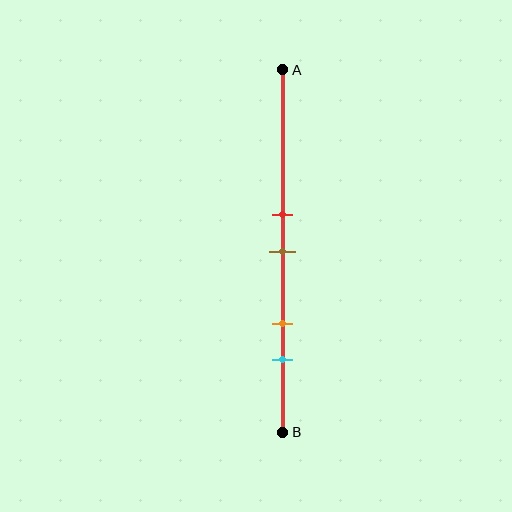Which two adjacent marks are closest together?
The red and brown marks are the closest adjacent pair.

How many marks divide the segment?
There are 4 marks dividing the segment.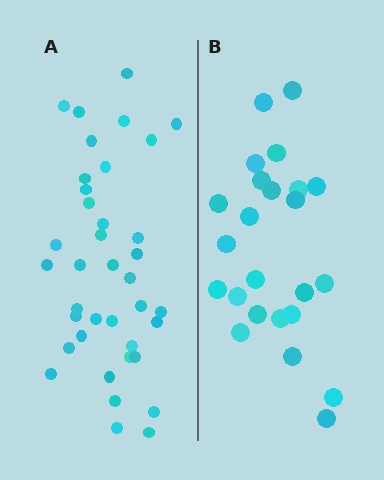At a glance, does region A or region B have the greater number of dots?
Region A (the left region) has more dots.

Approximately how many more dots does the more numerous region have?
Region A has approximately 15 more dots than region B.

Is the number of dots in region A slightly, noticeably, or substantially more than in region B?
Region A has substantially more. The ratio is roughly 1.6 to 1.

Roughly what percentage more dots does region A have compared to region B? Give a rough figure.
About 60% more.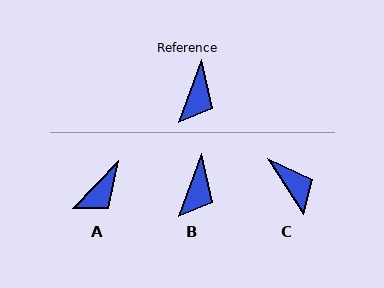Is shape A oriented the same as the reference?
No, it is off by about 24 degrees.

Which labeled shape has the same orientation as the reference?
B.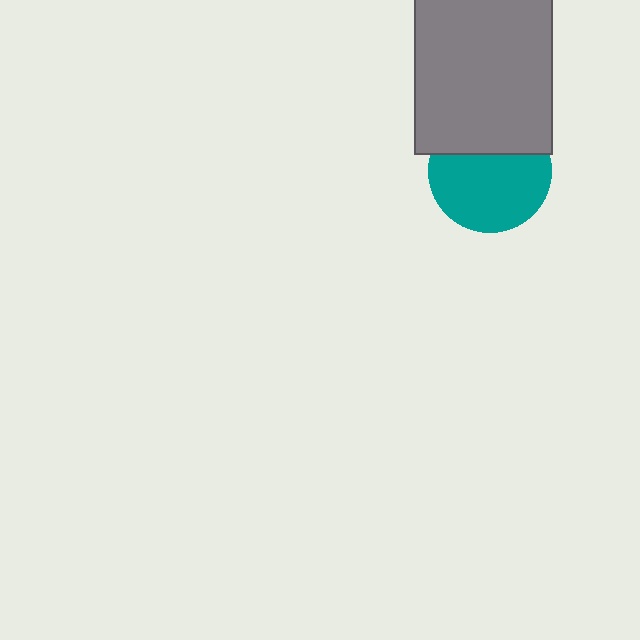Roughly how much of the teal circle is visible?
Most of it is visible (roughly 66%).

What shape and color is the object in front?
The object in front is a gray rectangle.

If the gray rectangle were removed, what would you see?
You would see the complete teal circle.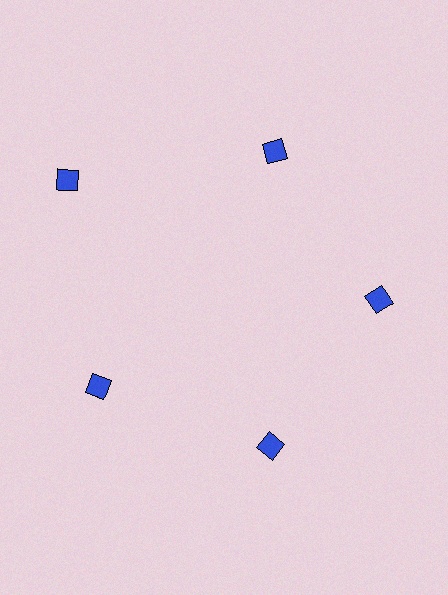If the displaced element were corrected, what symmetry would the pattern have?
It would have 5-fold rotational symmetry — the pattern would map onto itself every 72 degrees.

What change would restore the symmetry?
The symmetry would be restored by moving it inward, back onto the ring so that all 5 diamonds sit at equal angles and equal distance from the center.